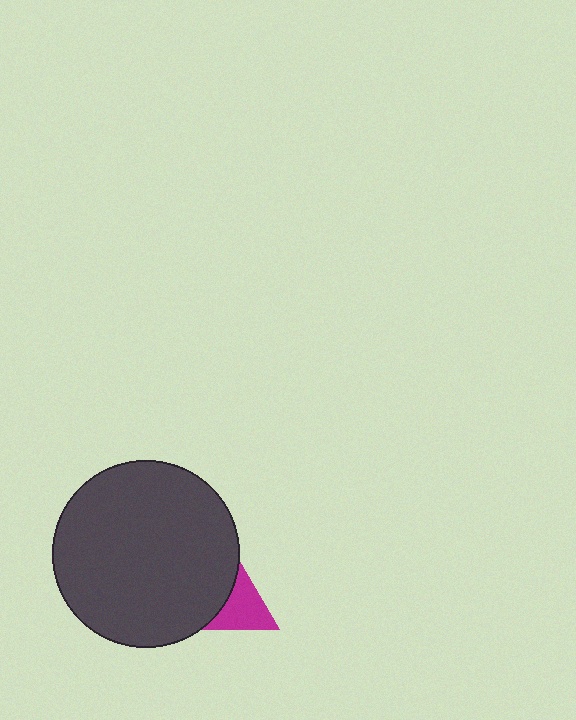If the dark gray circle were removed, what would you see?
You would see the complete magenta triangle.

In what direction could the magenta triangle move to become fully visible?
The magenta triangle could move right. That would shift it out from behind the dark gray circle entirely.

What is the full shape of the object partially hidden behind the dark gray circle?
The partially hidden object is a magenta triangle.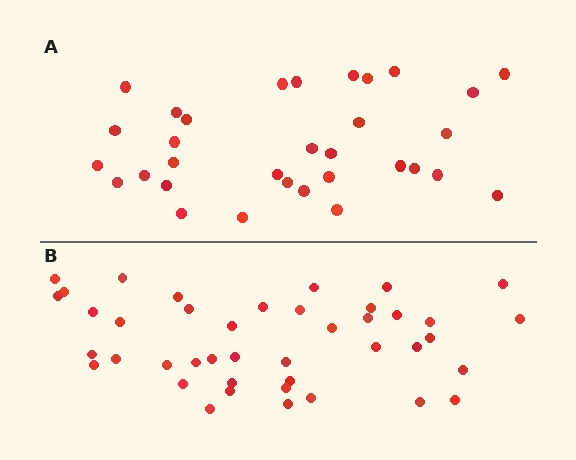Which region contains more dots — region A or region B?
Region B (the bottom region) has more dots.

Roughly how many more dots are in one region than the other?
Region B has roughly 10 or so more dots than region A.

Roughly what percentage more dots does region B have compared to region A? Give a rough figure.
About 30% more.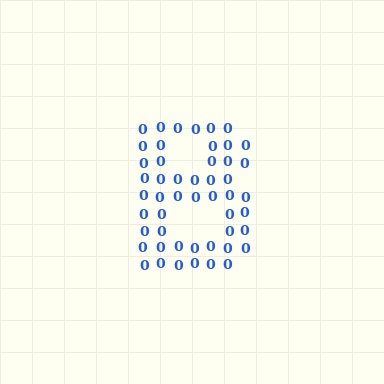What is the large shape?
The large shape is the letter B.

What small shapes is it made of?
It is made of small digit 0's.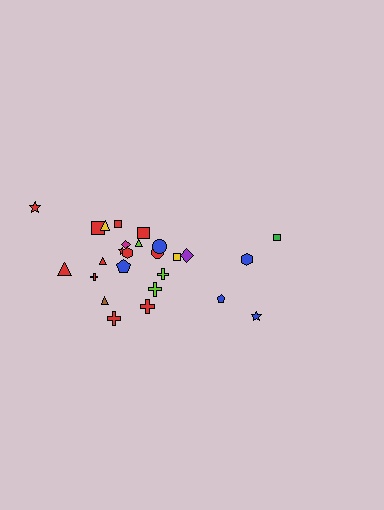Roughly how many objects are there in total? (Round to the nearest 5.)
Roughly 25 objects in total.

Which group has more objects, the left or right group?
The left group.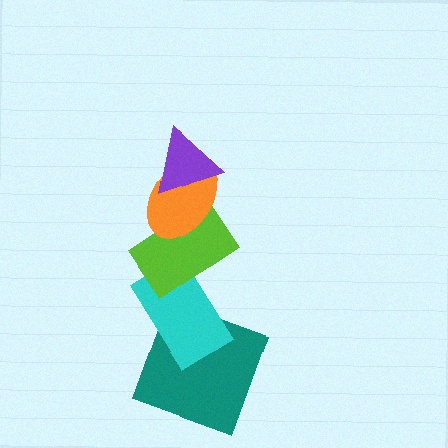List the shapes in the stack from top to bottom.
From top to bottom: the purple triangle, the orange ellipse, the lime rectangle, the cyan rectangle, the teal square.